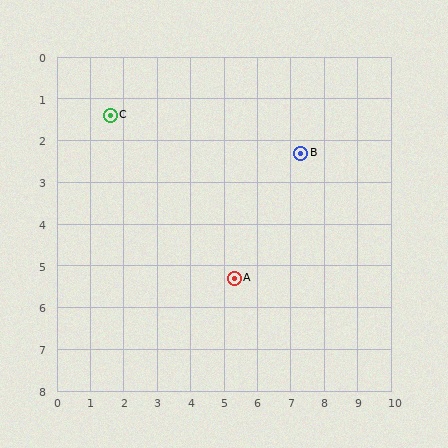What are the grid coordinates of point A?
Point A is at approximately (5.3, 5.3).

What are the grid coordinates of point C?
Point C is at approximately (1.6, 1.4).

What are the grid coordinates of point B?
Point B is at approximately (7.3, 2.3).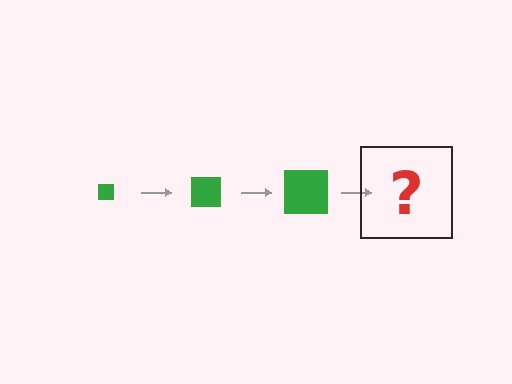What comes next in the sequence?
The next element should be a green square, larger than the previous one.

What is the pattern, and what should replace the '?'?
The pattern is that the square gets progressively larger each step. The '?' should be a green square, larger than the previous one.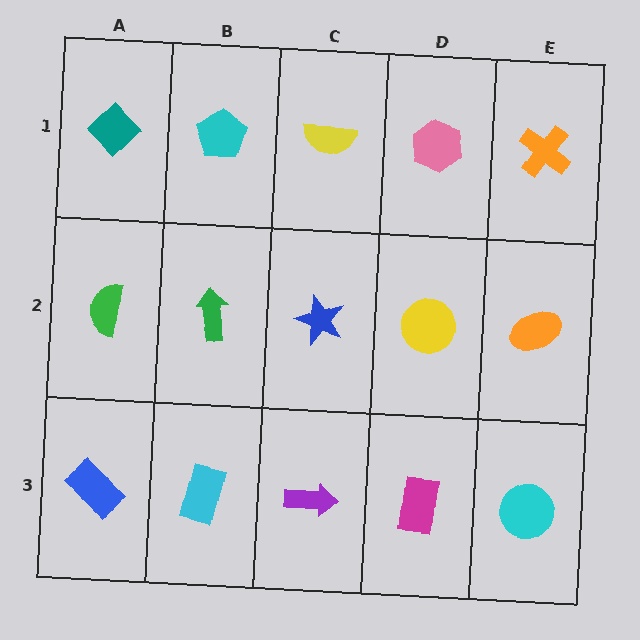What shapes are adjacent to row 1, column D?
A yellow circle (row 2, column D), a yellow semicircle (row 1, column C), an orange cross (row 1, column E).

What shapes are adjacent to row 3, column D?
A yellow circle (row 2, column D), a purple arrow (row 3, column C), a cyan circle (row 3, column E).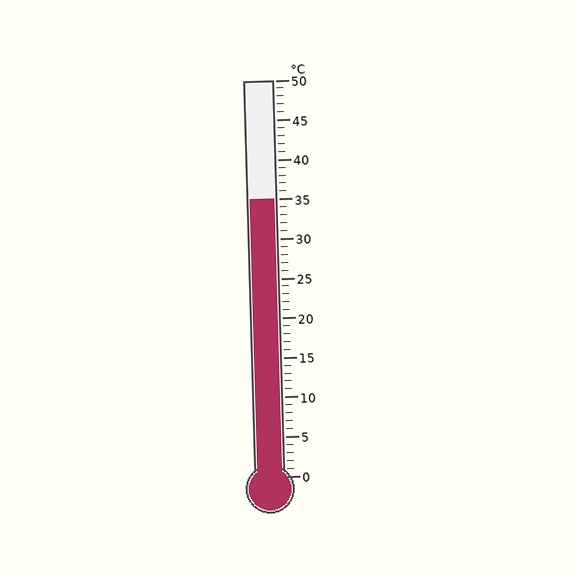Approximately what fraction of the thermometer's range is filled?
The thermometer is filled to approximately 70% of its range.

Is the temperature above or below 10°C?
The temperature is above 10°C.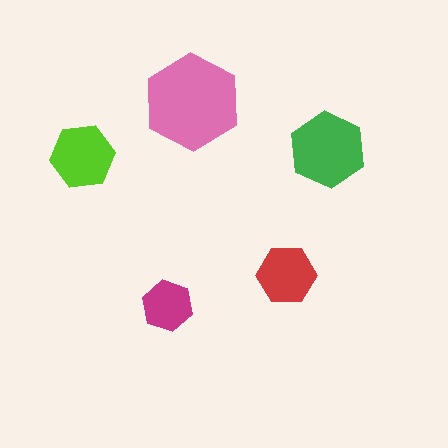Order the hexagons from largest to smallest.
the pink one, the green one, the lime one, the red one, the magenta one.